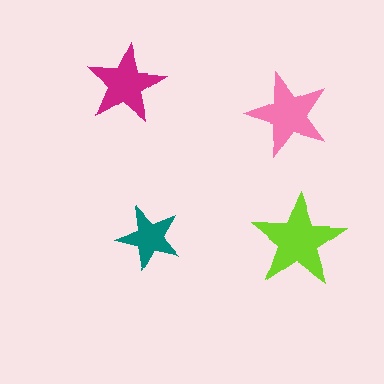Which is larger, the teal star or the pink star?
The pink one.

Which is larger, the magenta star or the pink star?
The pink one.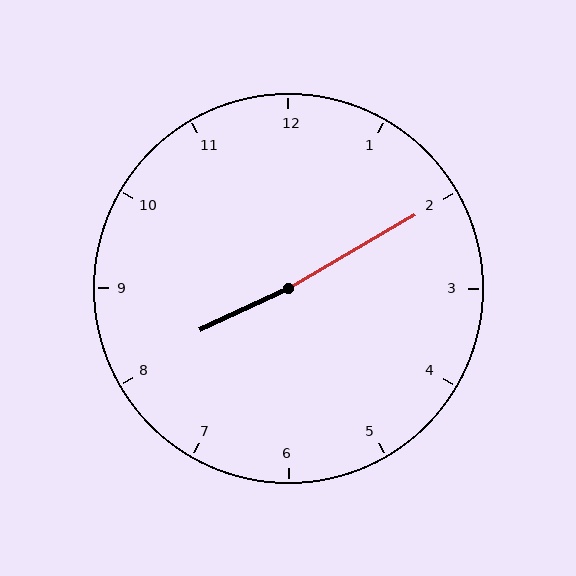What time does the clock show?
8:10.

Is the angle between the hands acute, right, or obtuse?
It is obtuse.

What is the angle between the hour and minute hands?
Approximately 175 degrees.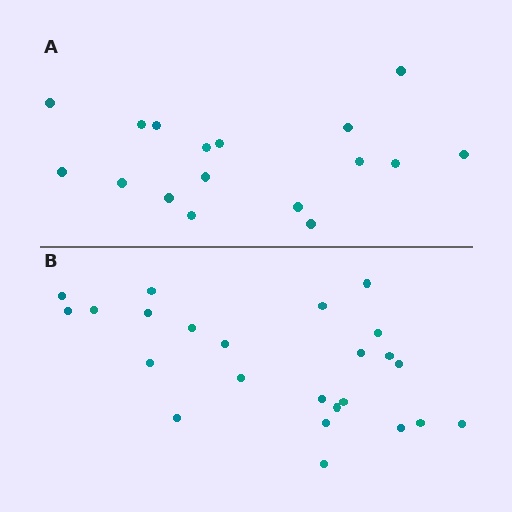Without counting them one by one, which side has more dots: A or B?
Region B (the bottom region) has more dots.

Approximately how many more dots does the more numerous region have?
Region B has roughly 8 or so more dots than region A.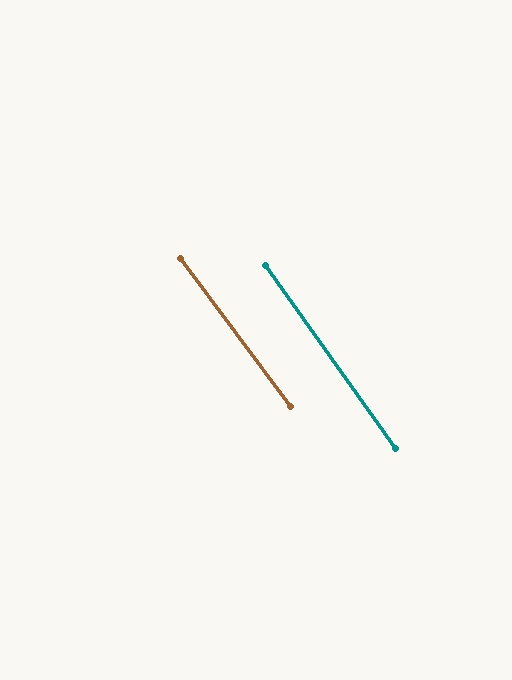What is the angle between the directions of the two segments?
Approximately 1 degree.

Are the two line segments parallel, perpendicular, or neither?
Parallel — their directions differ by only 1.1°.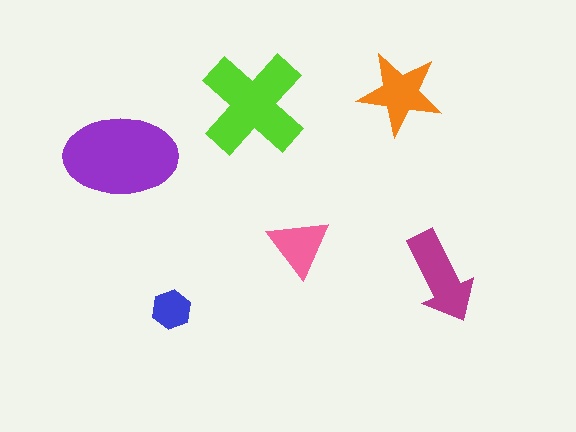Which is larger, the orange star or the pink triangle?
The orange star.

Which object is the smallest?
The blue hexagon.